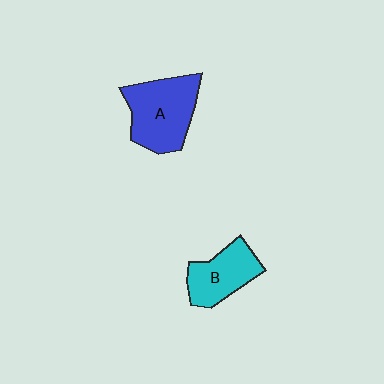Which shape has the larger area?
Shape A (blue).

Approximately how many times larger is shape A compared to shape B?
Approximately 1.4 times.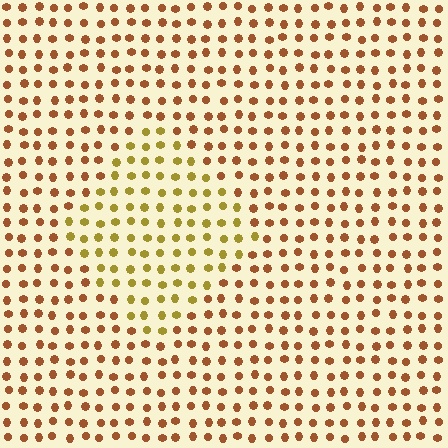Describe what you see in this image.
The image is filled with small brown elements in a uniform arrangement. A diamond-shaped region is visible where the elements are tinted to a slightly different hue, forming a subtle color boundary.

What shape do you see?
I see a diamond.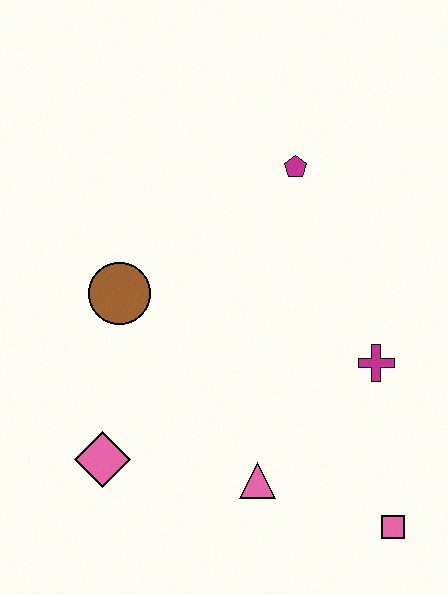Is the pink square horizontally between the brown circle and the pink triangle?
No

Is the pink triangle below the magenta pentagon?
Yes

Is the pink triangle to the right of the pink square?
No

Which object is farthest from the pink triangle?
The magenta pentagon is farthest from the pink triangle.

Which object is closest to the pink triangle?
The pink square is closest to the pink triangle.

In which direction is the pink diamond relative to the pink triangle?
The pink diamond is to the left of the pink triangle.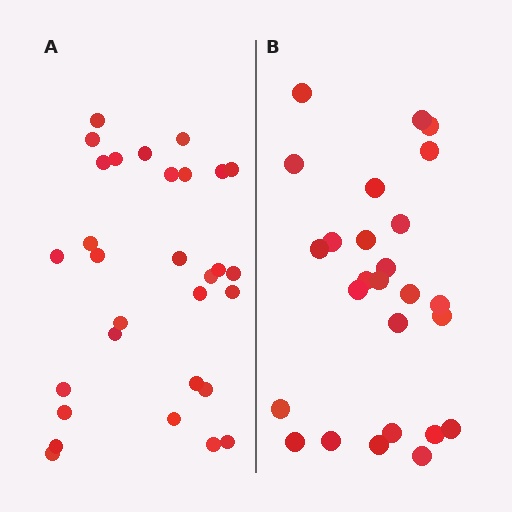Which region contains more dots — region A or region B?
Region A (the left region) has more dots.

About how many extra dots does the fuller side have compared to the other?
Region A has about 4 more dots than region B.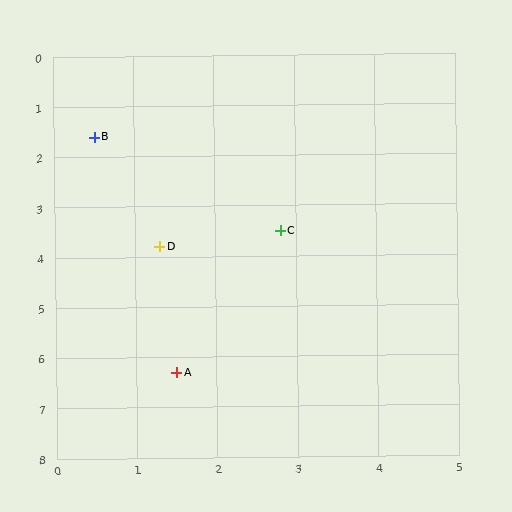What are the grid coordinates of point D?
Point D is at approximately (1.3, 3.8).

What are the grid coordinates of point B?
Point B is at approximately (0.5, 1.6).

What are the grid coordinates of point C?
Point C is at approximately (2.8, 3.5).